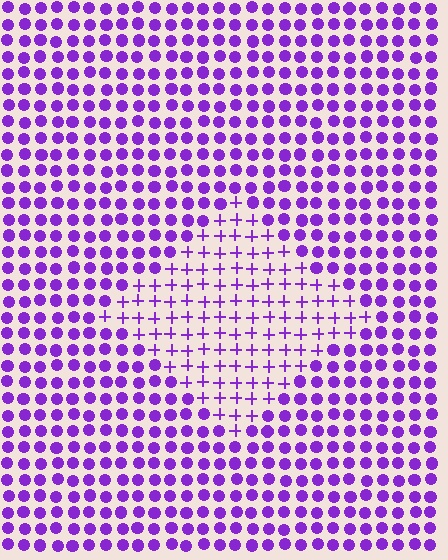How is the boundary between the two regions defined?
The boundary is defined by a change in element shape: plus signs inside vs. circles outside. All elements share the same color and spacing.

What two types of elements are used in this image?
The image uses plus signs inside the diamond region and circles outside it.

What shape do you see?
I see a diamond.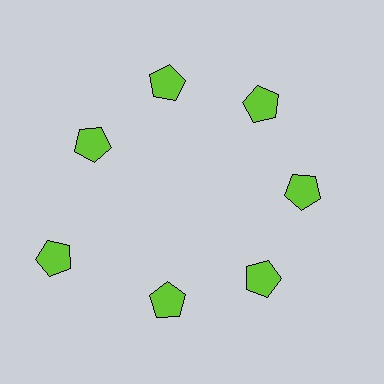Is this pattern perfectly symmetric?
No. The 7 lime pentagons are arranged in a ring, but one element near the 8 o'clock position is pushed outward from the center, breaking the 7-fold rotational symmetry.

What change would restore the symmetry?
The symmetry would be restored by moving it inward, back onto the ring so that all 7 pentagons sit at equal angles and equal distance from the center.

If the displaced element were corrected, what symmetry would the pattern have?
It would have 7-fold rotational symmetry — the pattern would map onto itself every 51 degrees.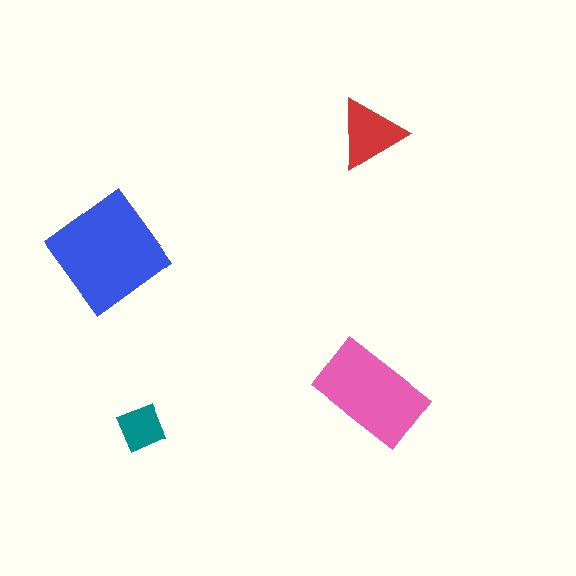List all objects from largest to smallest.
The blue diamond, the pink rectangle, the red triangle, the teal diamond.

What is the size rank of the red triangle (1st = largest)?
3rd.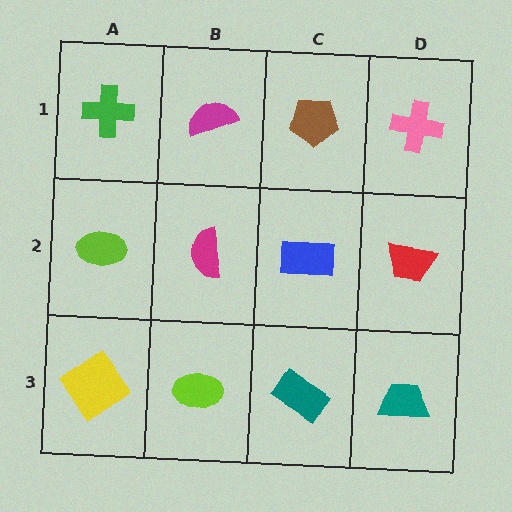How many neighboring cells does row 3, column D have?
2.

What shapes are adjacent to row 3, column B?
A magenta semicircle (row 2, column B), a yellow diamond (row 3, column A), a teal rectangle (row 3, column C).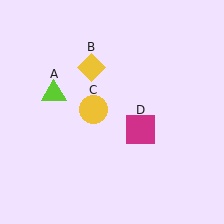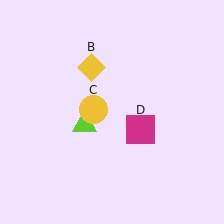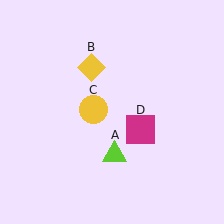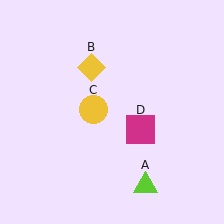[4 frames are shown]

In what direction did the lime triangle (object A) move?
The lime triangle (object A) moved down and to the right.